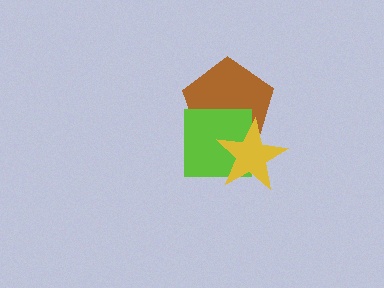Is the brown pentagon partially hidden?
Yes, it is partially covered by another shape.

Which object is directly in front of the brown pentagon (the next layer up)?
The lime square is directly in front of the brown pentagon.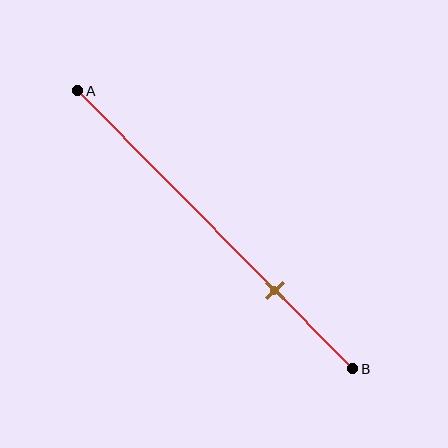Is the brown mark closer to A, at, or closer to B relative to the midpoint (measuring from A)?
The brown mark is closer to point B than the midpoint of segment AB.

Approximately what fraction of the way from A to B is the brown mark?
The brown mark is approximately 70% of the way from A to B.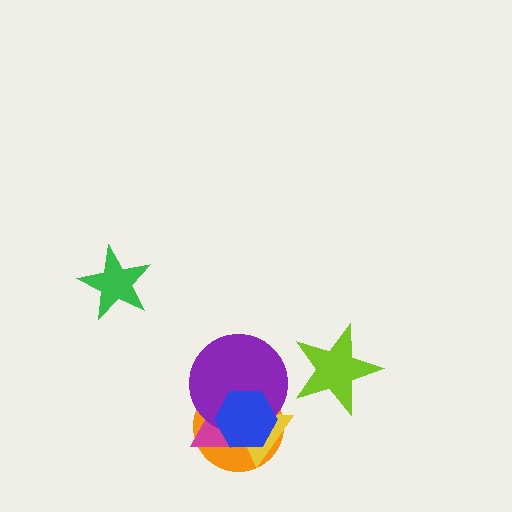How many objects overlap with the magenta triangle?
4 objects overlap with the magenta triangle.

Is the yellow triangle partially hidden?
Yes, it is partially covered by another shape.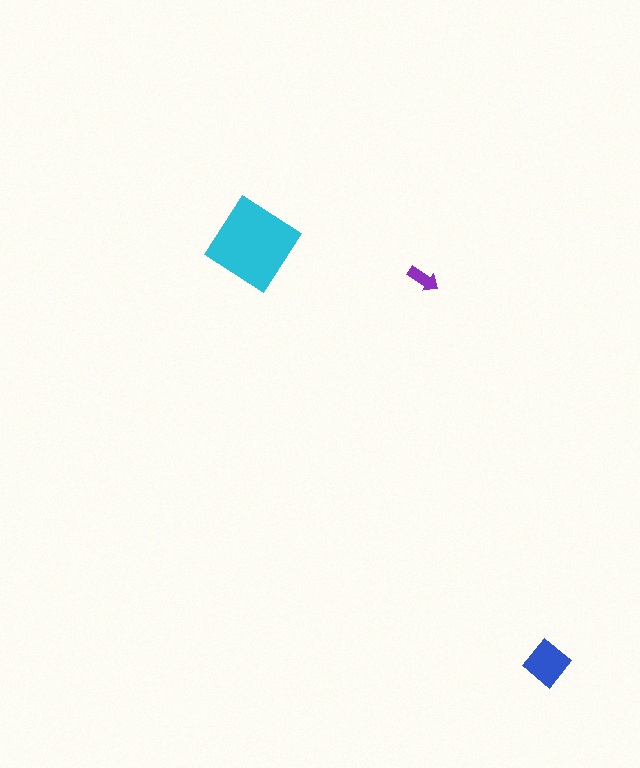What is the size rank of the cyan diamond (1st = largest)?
1st.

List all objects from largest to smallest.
The cyan diamond, the blue diamond, the purple arrow.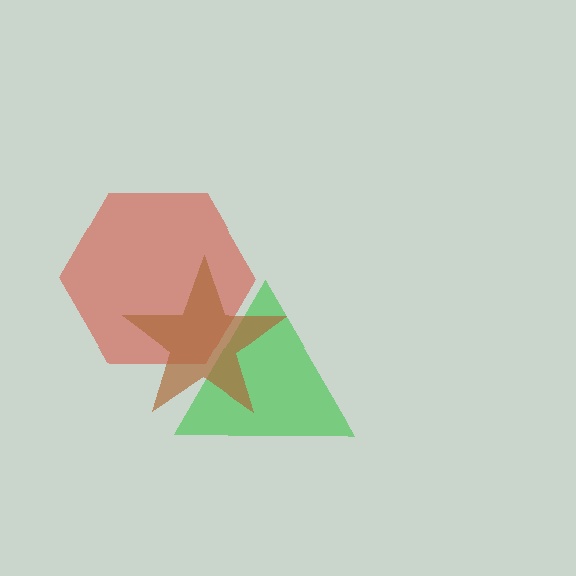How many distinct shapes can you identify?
There are 3 distinct shapes: a green triangle, a red hexagon, a brown star.